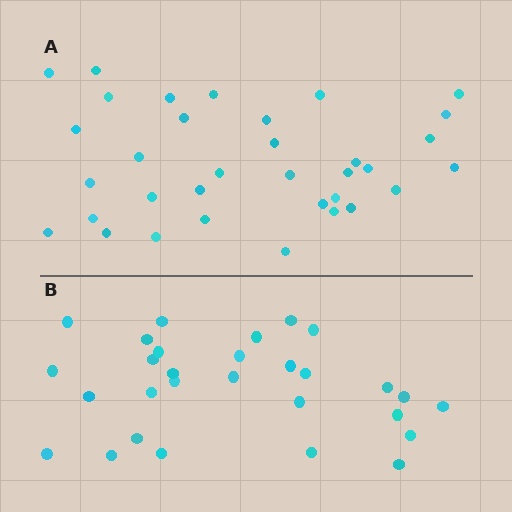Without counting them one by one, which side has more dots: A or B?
Region A (the top region) has more dots.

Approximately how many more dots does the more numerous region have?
Region A has about 5 more dots than region B.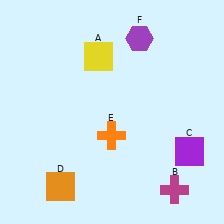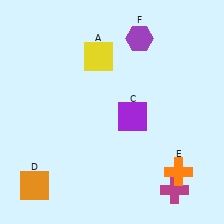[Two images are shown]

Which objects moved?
The objects that moved are: the purple square (C), the orange square (D), the orange cross (E).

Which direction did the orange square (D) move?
The orange square (D) moved left.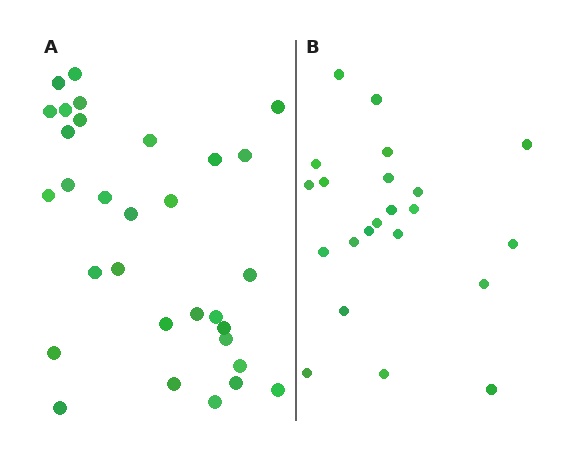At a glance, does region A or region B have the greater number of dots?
Region A (the left region) has more dots.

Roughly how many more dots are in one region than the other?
Region A has roughly 8 or so more dots than region B.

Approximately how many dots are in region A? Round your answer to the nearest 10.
About 30 dots. (The exact count is 31, which rounds to 30.)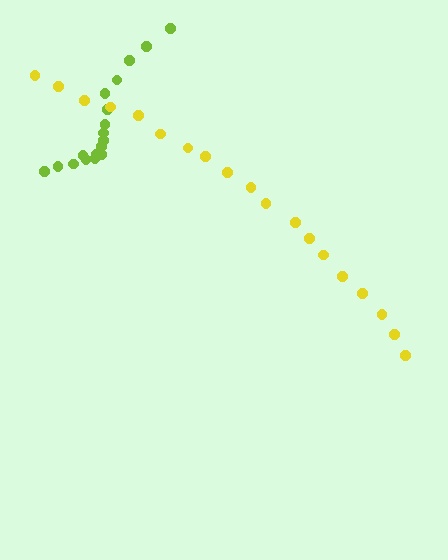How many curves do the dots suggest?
There are 2 distinct paths.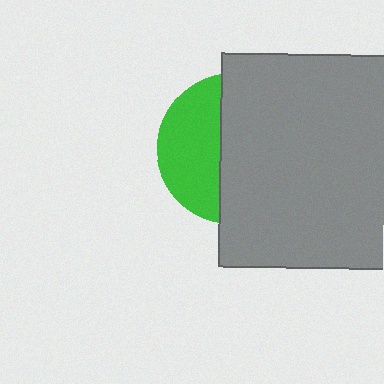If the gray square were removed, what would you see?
You would see the complete green circle.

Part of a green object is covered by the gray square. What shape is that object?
It is a circle.